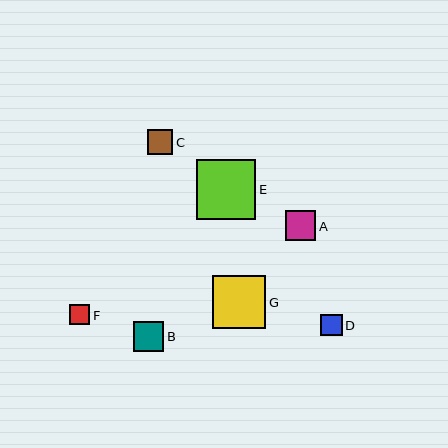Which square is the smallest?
Square F is the smallest with a size of approximately 20 pixels.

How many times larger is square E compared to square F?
Square E is approximately 3.0 times the size of square F.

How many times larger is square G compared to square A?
Square G is approximately 1.8 times the size of square A.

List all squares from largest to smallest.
From largest to smallest: E, G, B, A, C, D, F.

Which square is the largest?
Square E is the largest with a size of approximately 60 pixels.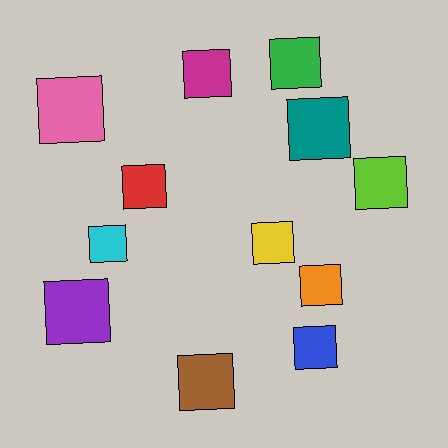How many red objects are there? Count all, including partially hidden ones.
There is 1 red object.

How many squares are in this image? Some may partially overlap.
There are 12 squares.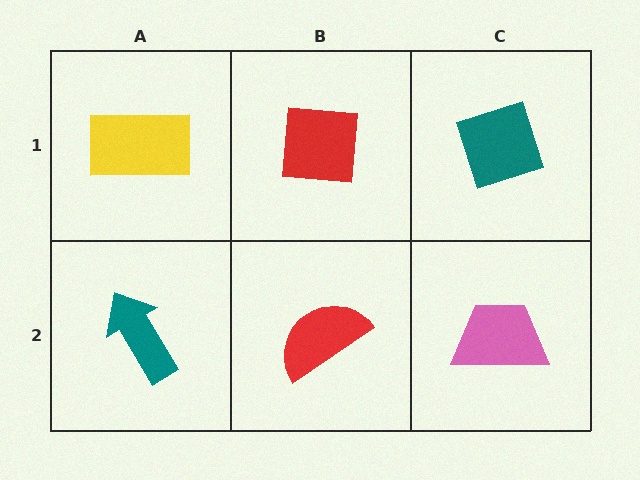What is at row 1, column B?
A red square.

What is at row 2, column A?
A teal arrow.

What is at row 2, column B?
A red semicircle.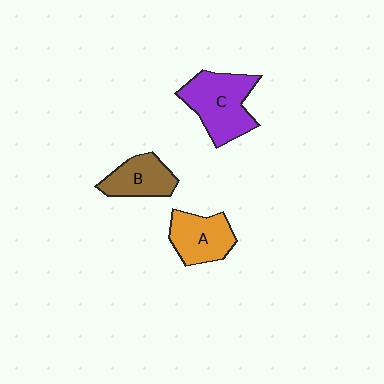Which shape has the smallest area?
Shape B (brown).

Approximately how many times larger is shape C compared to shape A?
Approximately 1.4 times.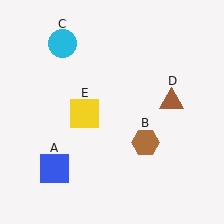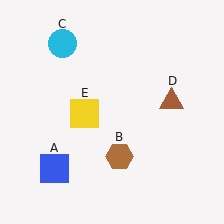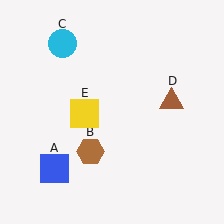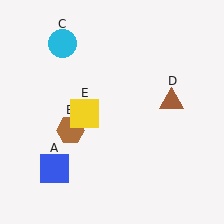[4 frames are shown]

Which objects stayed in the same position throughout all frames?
Blue square (object A) and cyan circle (object C) and brown triangle (object D) and yellow square (object E) remained stationary.